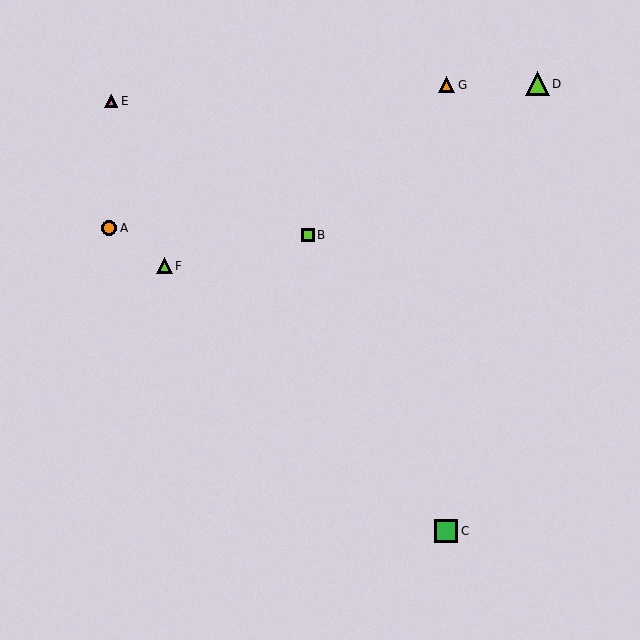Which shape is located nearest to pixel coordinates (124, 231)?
The orange circle (labeled A) at (109, 228) is nearest to that location.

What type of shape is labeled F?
Shape F is a lime triangle.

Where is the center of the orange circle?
The center of the orange circle is at (109, 228).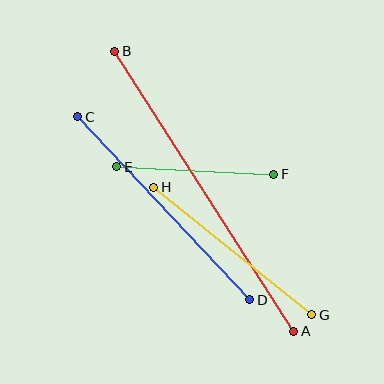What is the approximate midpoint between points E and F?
The midpoint is at approximately (195, 170) pixels.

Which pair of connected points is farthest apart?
Points A and B are farthest apart.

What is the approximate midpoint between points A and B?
The midpoint is at approximately (204, 191) pixels.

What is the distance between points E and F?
The distance is approximately 157 pixels.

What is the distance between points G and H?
The distance is approximately 203 pixels.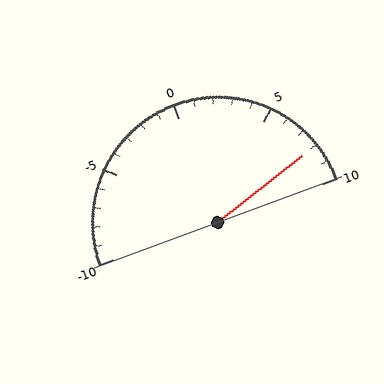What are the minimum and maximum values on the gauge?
The gauge ranges from -10 to 10.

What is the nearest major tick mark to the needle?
The nearest major tick mark is 10.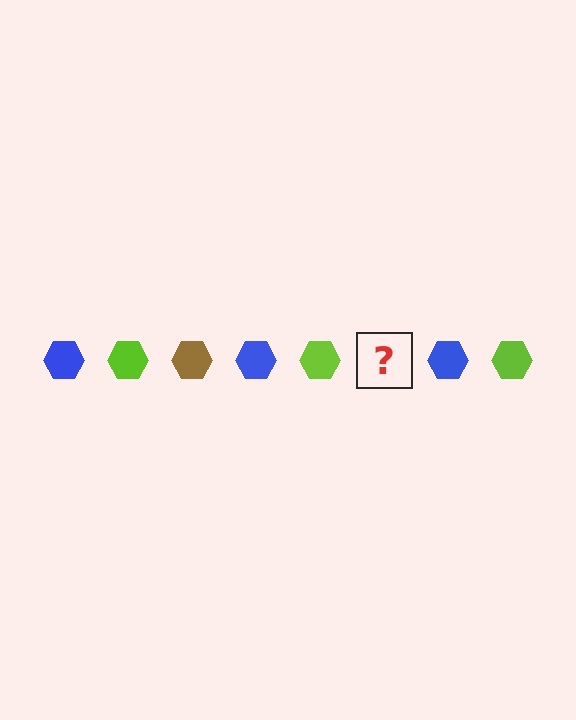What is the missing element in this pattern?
The missing element is a brown hexagon.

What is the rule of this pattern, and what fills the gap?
The rule is that the pattern cycles through blue, lime, brown hexagons. The gap should be filled with a brown hexagon.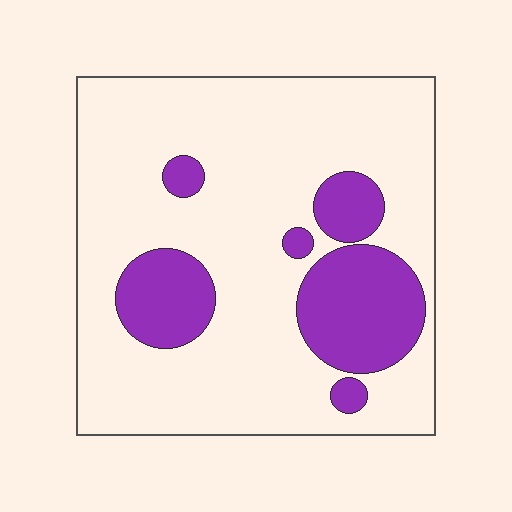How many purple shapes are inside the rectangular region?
6.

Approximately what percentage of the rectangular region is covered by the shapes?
Approximately 20%.